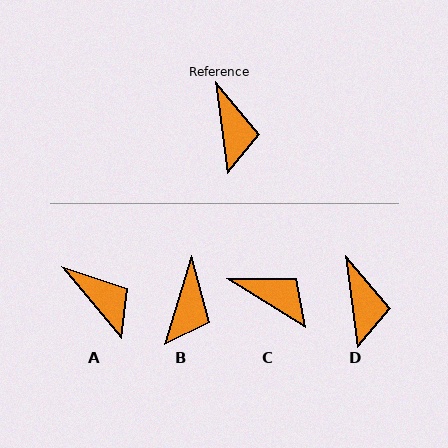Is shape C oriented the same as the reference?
No, it is off by about 51 degrees.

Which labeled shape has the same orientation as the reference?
D.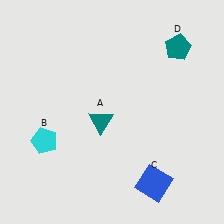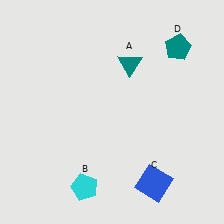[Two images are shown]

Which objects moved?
The objects that moved are: the teal triangle (A), the cyan pentagon (B).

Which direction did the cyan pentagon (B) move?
The cyan pentagon (B) moved down.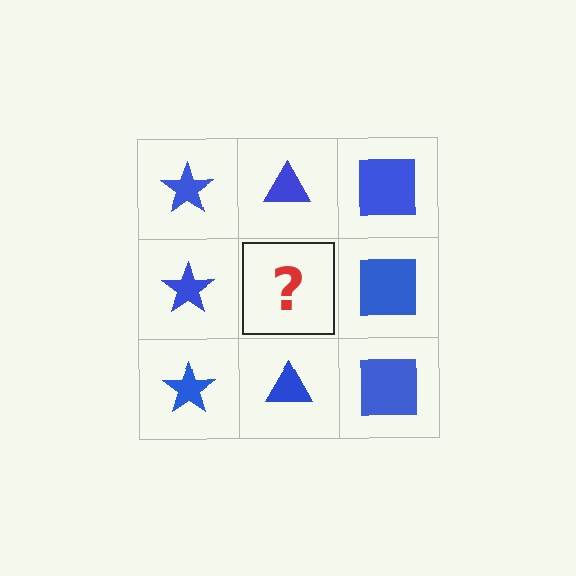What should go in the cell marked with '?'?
The missing cell should contain a blue triangle.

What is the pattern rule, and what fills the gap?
The rule is that each column has a consistent shape. The gap should be filled with a blue triangle.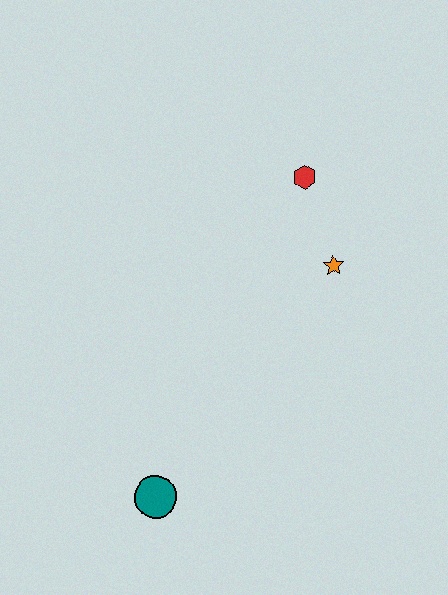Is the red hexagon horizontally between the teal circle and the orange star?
Yes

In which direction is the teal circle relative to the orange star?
The teal circle is below the orange star.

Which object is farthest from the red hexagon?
The teal circle is farthest from the red hexagon.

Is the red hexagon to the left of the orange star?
Yes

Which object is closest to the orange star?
The red hexagon is closest to the orange star.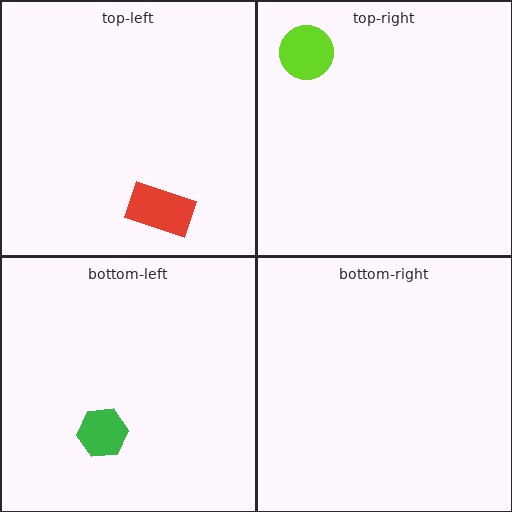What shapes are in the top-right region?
The lime circle.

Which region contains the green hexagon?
The bottom-left region.